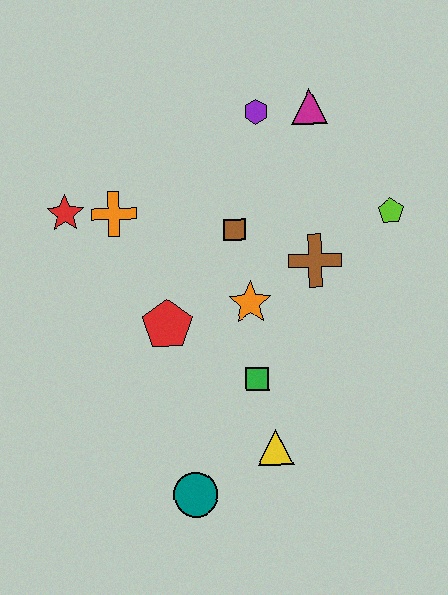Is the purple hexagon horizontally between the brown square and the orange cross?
No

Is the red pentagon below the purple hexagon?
Yes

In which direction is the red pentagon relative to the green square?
The red pentagon is to the left of the green square.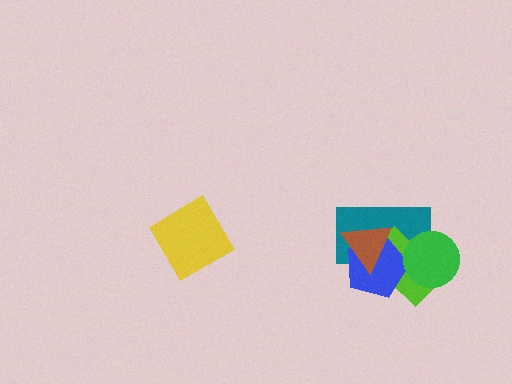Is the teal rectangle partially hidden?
Yes, it is partially covered by another shape.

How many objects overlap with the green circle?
2 objects overlap with the green circle.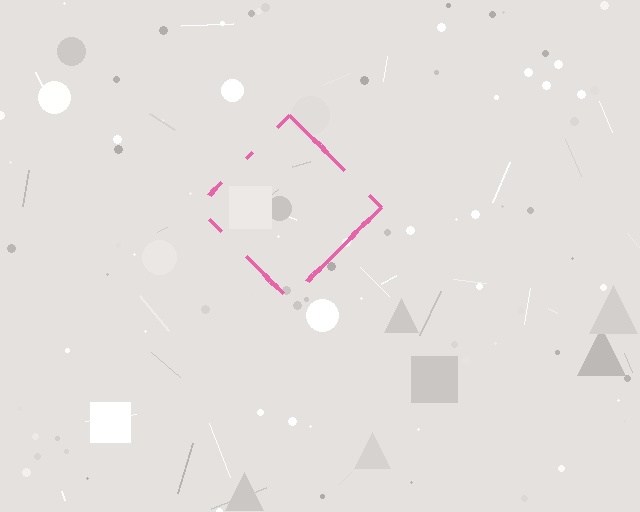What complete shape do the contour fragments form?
The contour fragments form a diamond.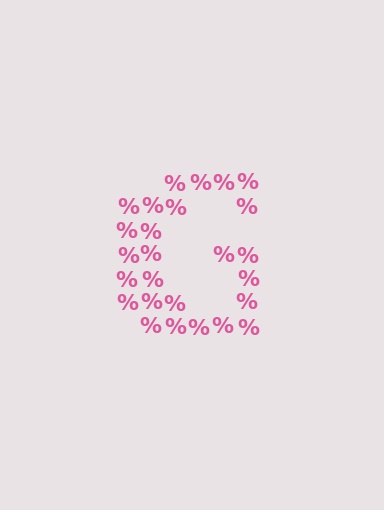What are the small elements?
The small elements are percent signs.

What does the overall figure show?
The overall figure shows the letter G.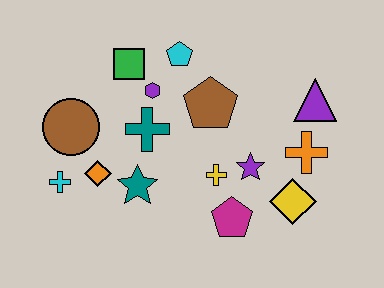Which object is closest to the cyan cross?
The orange diamond is closest to the cyan cross.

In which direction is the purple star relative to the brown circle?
The purple star is to the right of the brown circle.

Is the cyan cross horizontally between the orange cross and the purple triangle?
No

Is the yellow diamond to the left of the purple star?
No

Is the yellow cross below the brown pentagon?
Yes